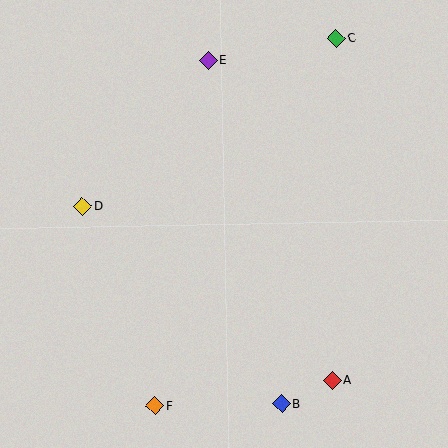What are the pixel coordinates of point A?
Point A is at (332, 380).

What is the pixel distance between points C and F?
The distance between C and F is 410 pixels.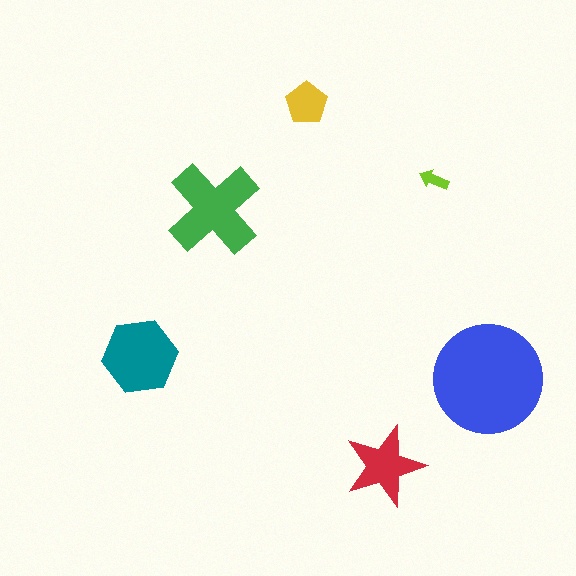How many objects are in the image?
There are 6 objects in the image.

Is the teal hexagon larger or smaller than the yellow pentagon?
Larger.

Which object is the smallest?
The lime arrow.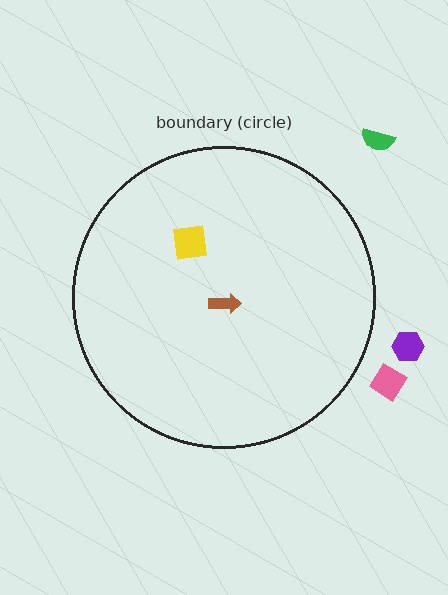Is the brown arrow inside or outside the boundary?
Inside.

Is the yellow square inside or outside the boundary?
Inside.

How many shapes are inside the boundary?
2 inside, 3 outside.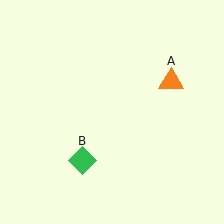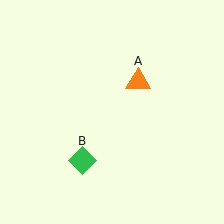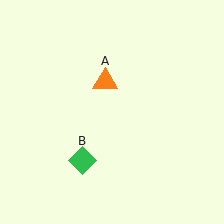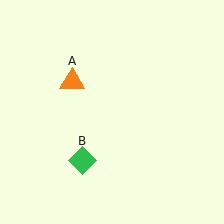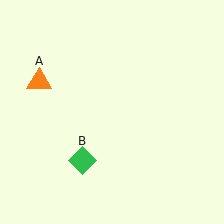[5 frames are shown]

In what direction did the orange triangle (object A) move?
The orange triangle (object A) moved left.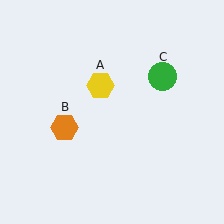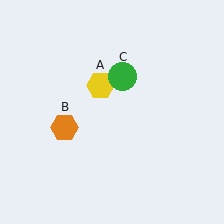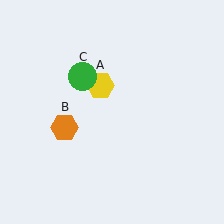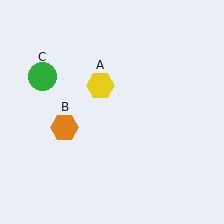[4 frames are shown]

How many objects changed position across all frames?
1 object changed position: green circle (object C).